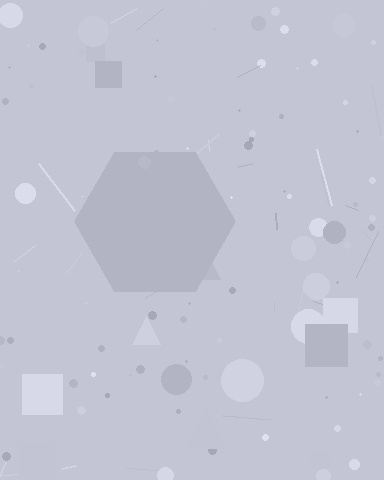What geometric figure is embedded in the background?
A hexagon is embedded in the background.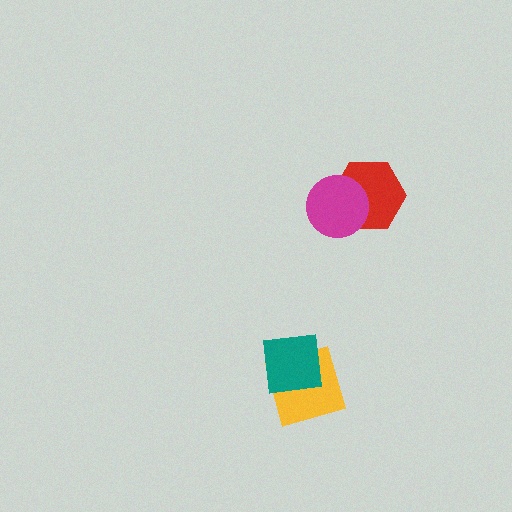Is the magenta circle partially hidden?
No, no other shape covers it.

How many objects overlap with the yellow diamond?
1 object overlaps with the yellow diamond.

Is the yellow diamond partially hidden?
Yes, it is partially covered by another shape.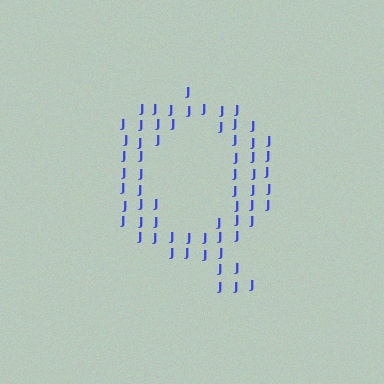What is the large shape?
The large shape is the letter Q.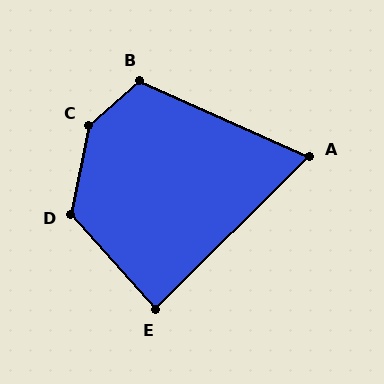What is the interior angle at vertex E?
Approximately 87 degrees (approximately right).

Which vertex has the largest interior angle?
C, at approximately 142 degrees.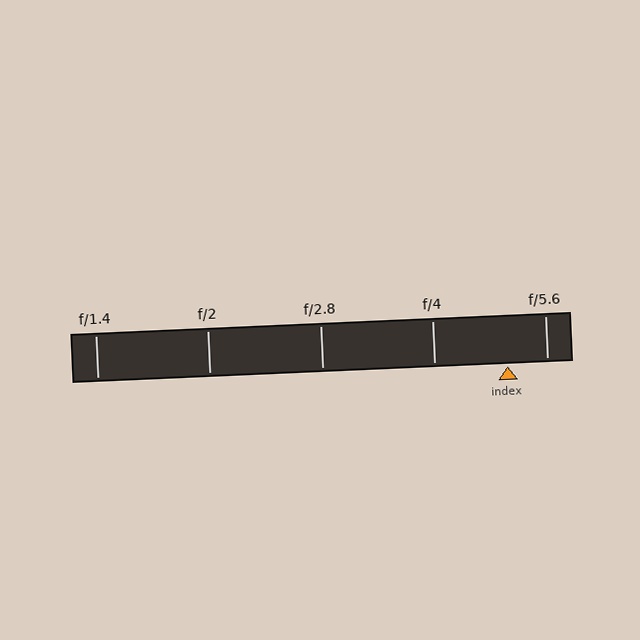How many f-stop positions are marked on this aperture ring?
There are 5 f-stop positions marked.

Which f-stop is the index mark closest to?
The index mark is closest to f/5.6.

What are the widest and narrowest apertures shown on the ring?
The widest aperture shown is f/1.4 and the narrowest is f/5.6.